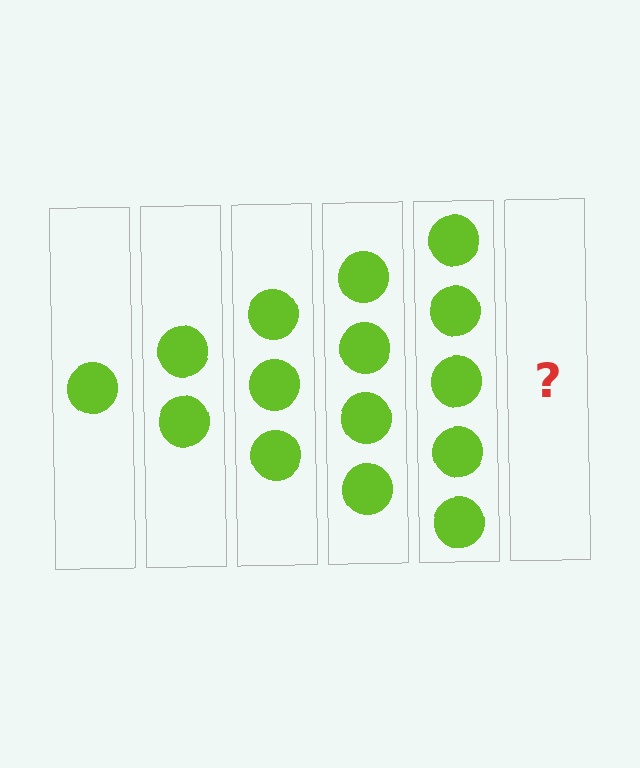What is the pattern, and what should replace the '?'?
The pattern is that each step adds one more circle. The '?' should be 6 circles.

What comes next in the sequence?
The next element should be 6 circles.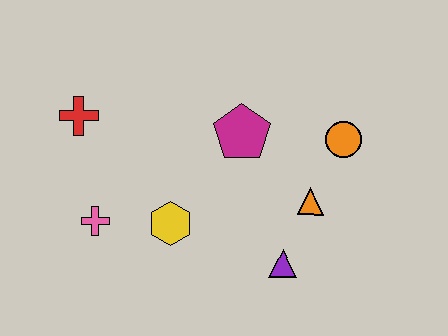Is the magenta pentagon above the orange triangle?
Yes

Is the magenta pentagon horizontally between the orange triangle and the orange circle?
No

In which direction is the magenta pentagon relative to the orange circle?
The magenta pentagon is to the left of the orange circle.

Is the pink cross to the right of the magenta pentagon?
No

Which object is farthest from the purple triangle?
The red cross is farthest from the purple triangle.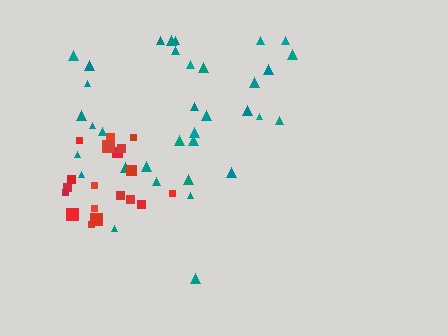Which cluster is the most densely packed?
Red.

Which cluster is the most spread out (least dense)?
Teal.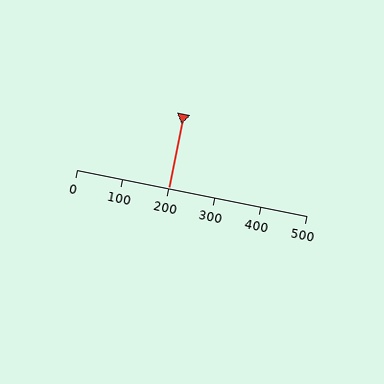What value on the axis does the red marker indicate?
The marker indicates approximately 200.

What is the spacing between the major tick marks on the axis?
The major ticks are spaced 100 apart.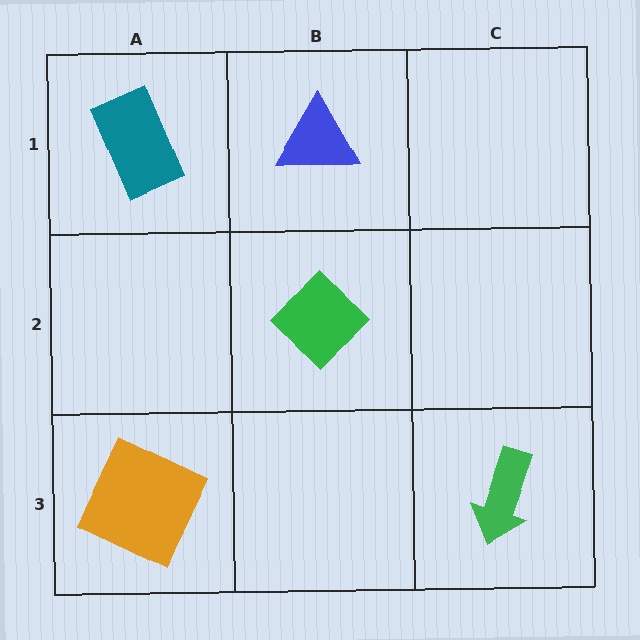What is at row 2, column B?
A green diamond.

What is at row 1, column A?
A teal rectangle.